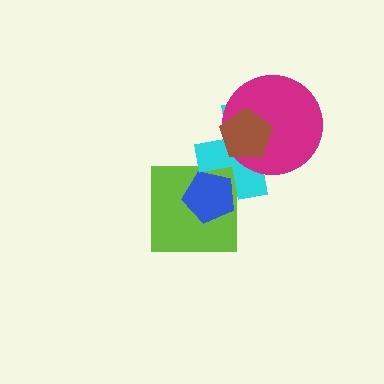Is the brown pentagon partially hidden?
No, no other shape covers it.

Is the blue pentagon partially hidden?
Yes, it is partially covered by another shape.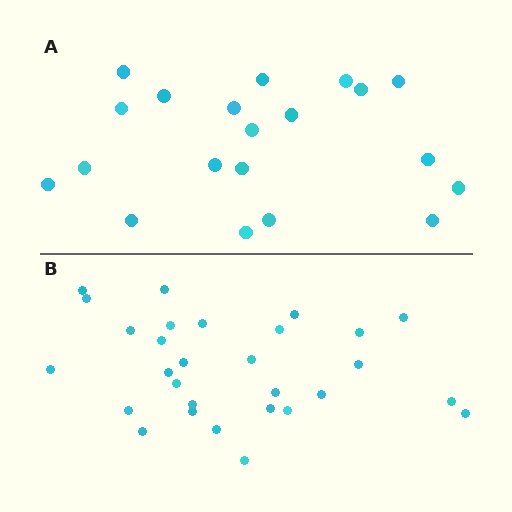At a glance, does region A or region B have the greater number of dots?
Region B (the bottom region) has more dots.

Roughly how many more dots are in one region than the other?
Region B has roughly 8 or so more dots than region A.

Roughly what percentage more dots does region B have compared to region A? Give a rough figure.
About 45% more.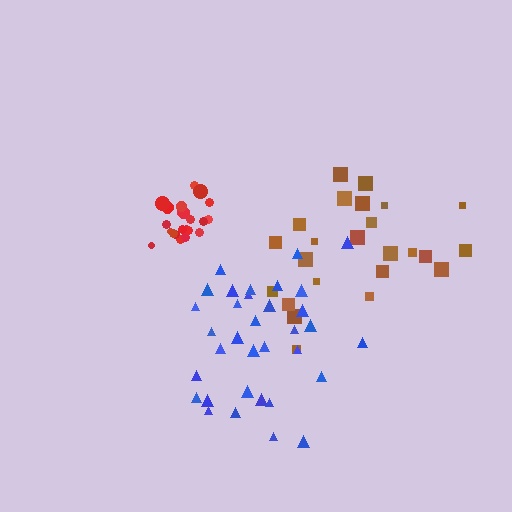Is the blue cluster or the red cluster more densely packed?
Red.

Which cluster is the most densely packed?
Red.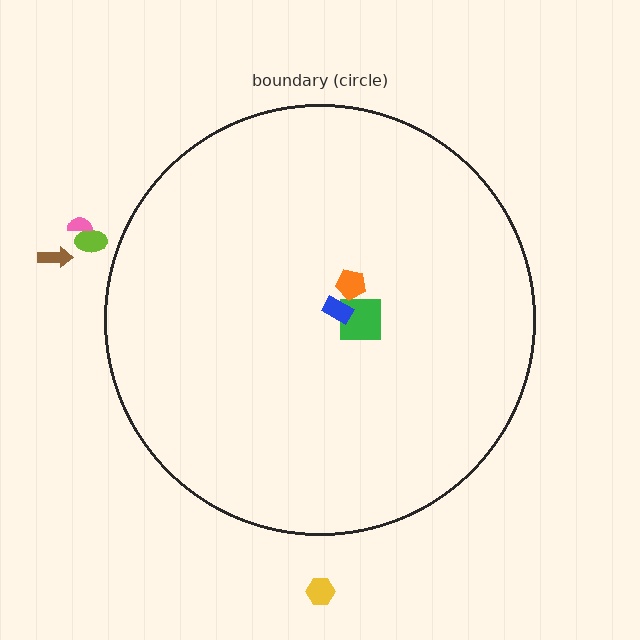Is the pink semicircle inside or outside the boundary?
Outside.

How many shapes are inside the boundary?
3 inside, 4 outside.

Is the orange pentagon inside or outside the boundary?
Inside.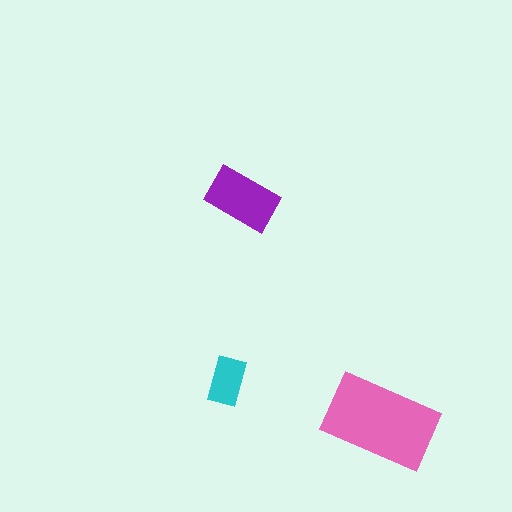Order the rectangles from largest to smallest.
the pink one, the purple one, the cyan one.